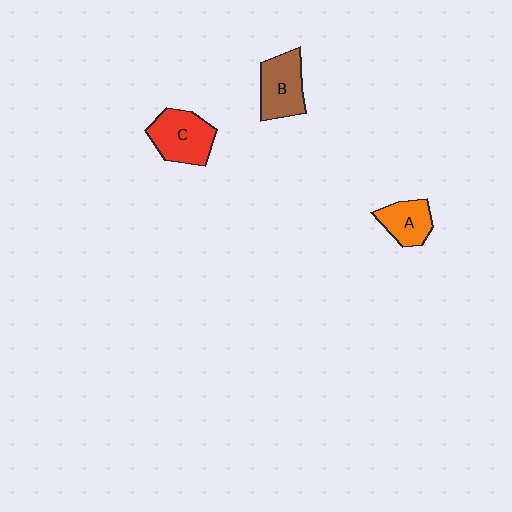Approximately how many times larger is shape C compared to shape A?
Approximately 1.4 times.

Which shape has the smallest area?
Shape A (orange).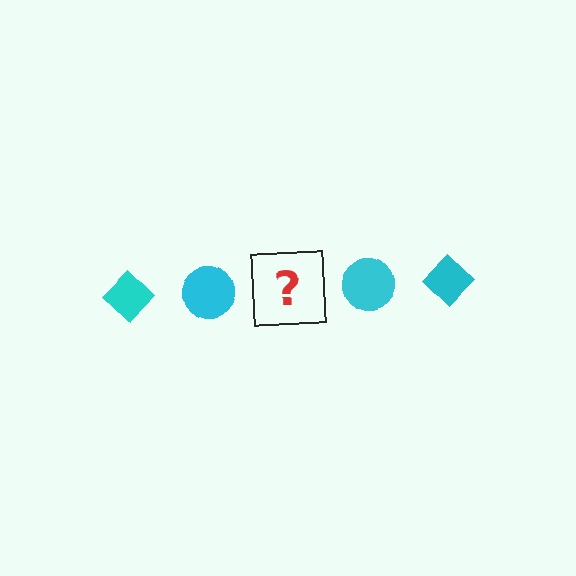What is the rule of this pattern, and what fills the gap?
The rule is that the pattern cycles through diamond, circle shapes in cyan. The gap should be filled with a cyan diamond.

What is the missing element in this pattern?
The missing element is a cyan diamond.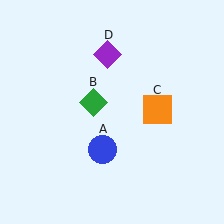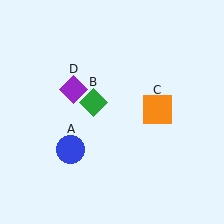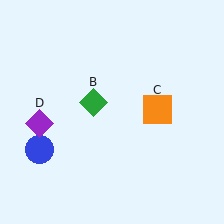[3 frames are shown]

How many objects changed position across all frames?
2 objects changed position: blue circle (object A), purple diamond (object D).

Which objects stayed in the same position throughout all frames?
Green diamond (object B) and orange square (object C) remained stationary.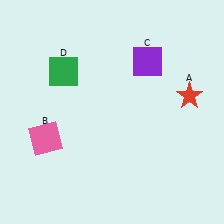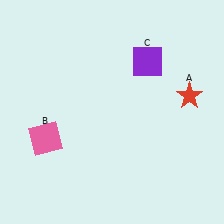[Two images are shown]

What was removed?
The green square (D) was removed in Image 2.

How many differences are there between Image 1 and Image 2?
There is 1 difference between the two images.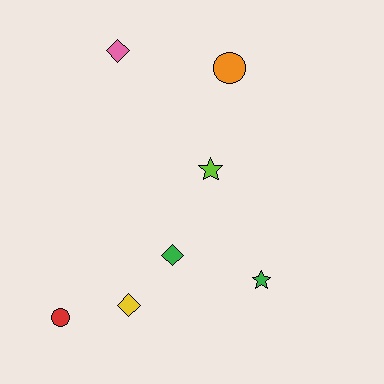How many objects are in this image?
There are 7 objects.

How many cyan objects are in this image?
There are no cyan objects.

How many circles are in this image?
There are 2 circles.